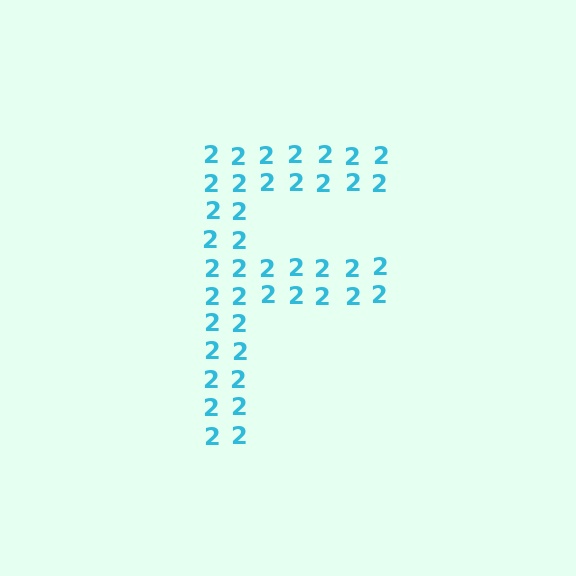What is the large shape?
The large shape is the letter F.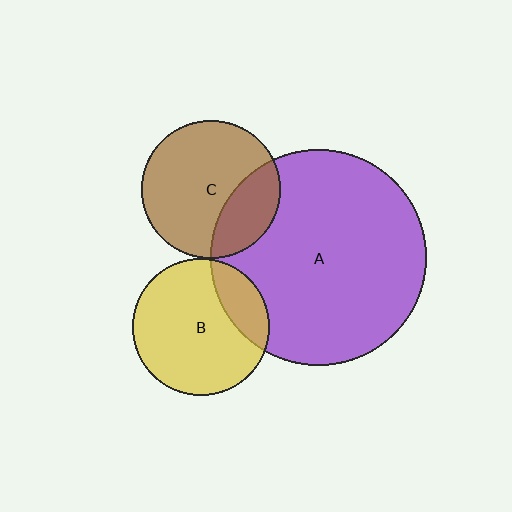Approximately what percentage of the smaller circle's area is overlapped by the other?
Approximately 25%.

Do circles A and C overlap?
Yes.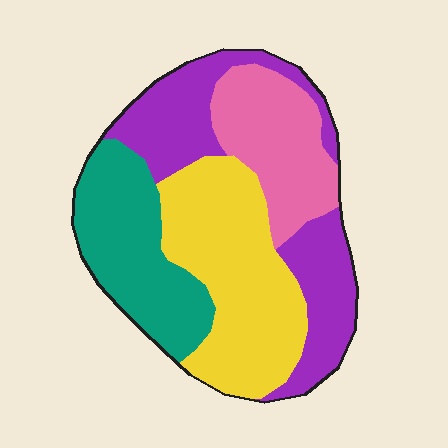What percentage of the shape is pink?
Pink covers around 20% of the shape.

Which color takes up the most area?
Yellow, at roughly 30%.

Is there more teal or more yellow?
Yellow.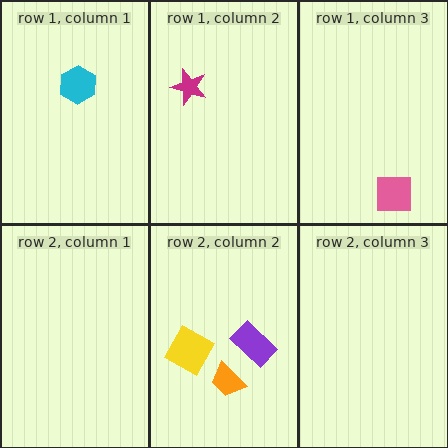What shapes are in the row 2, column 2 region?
The orange trapezoid, the yellow diamond, the purple rectangle.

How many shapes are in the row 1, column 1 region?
1.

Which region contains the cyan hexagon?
The row 1, column 1 region.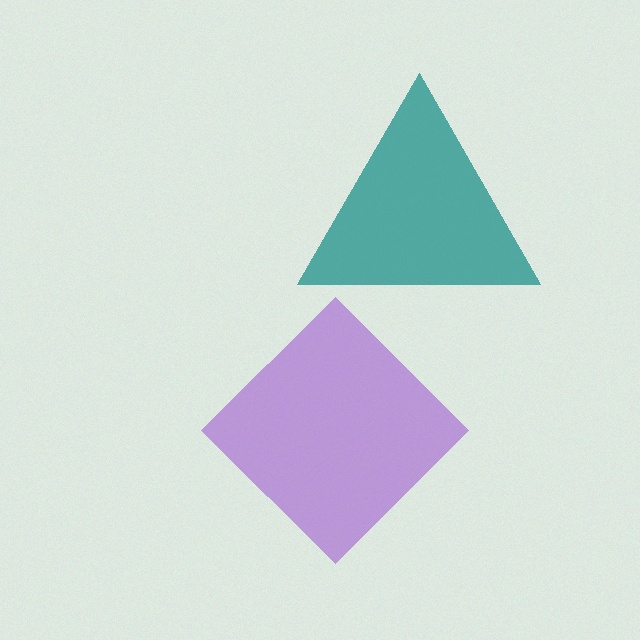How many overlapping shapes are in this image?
There are 2 overlapping shapes in the image.